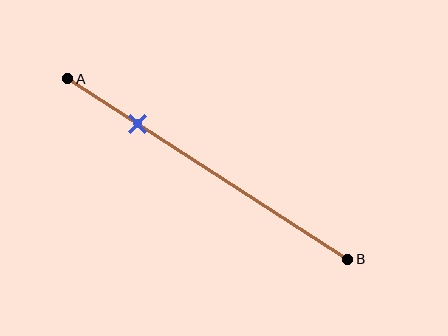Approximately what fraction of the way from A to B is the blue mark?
The blue mark is approximately 25% of the way from A to B.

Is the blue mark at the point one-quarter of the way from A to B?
Yes, the mark is approximately at the one-quarter point.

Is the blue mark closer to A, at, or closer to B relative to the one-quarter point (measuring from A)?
The blue mark is approximately at the one-quarter point of segment AB.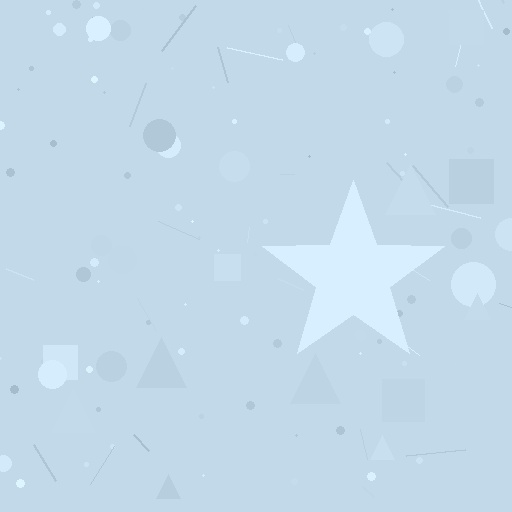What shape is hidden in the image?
A star is hidden in the image.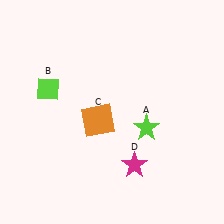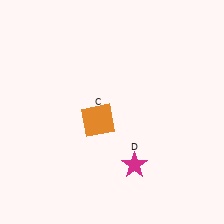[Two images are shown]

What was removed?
The lime diamond (B), the lime star (A) were removed in Image 2.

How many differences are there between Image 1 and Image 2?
There are 2 differences between the two images.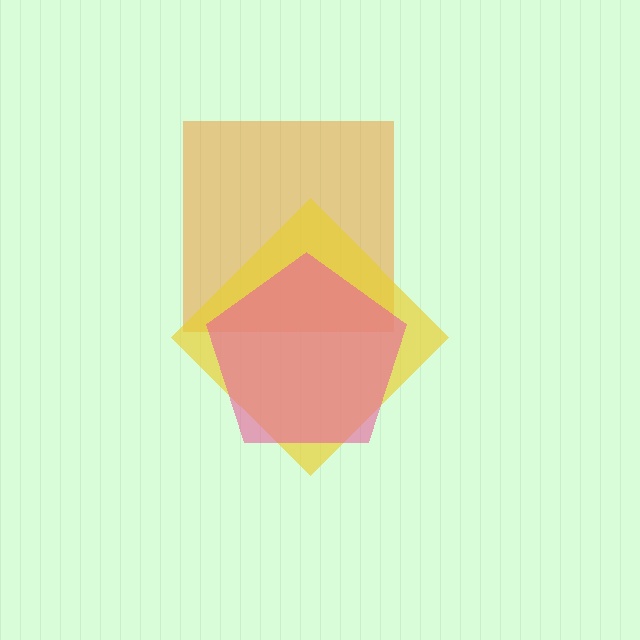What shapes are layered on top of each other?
The layered shapes are: an orange square, a yellow diamond, a pink pentagon.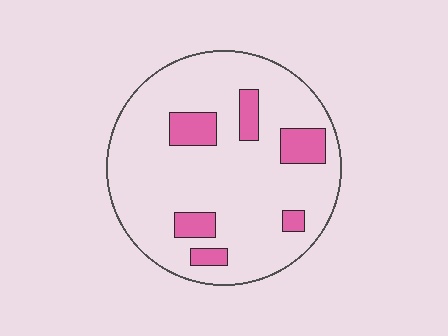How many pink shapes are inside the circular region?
6.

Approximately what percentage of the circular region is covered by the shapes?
Approximately 15%.